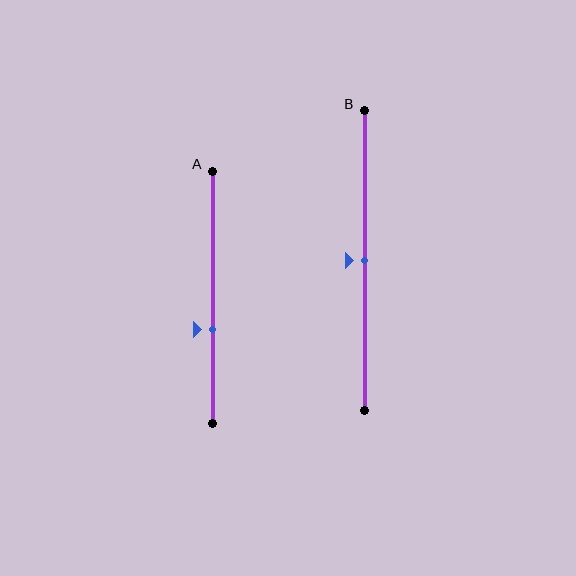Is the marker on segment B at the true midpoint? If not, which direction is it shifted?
Yes, the marker on segment B is at the true midpoint.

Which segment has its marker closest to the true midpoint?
Segment B has its marker closest to the true midpoint.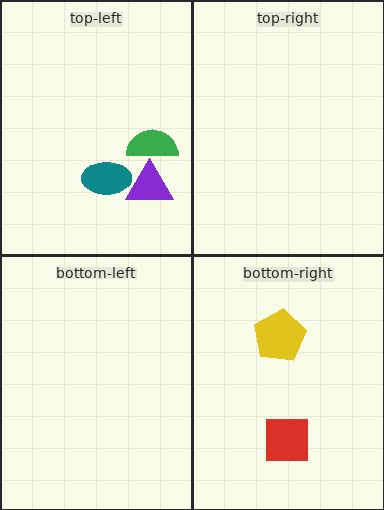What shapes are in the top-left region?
The teal ellipse, the purple triangle, the green semicircle.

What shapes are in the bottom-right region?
The yellow pentagon, the red square.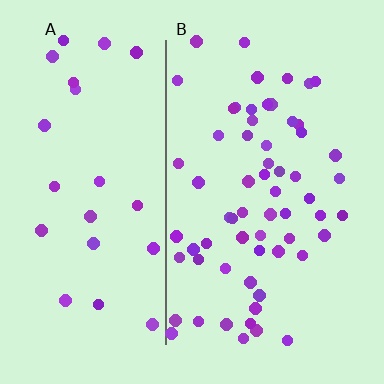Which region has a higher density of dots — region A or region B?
B (the right).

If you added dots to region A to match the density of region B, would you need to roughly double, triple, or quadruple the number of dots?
Approximately triple.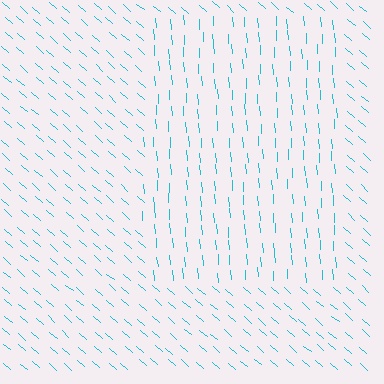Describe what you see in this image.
The image is filled with small cyan line segments. A rectangle region in the image has lines oriented differently from the surrounding lines, creating a visible texture boundary.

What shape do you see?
I see a rectangle.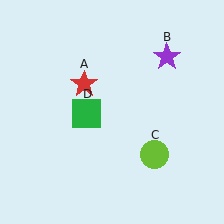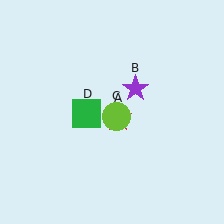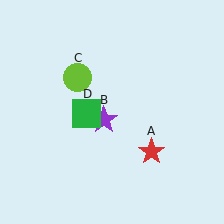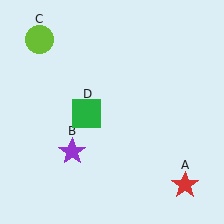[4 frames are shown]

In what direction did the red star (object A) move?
The red star (object A) moved down and to the right.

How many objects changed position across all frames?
3 objects changed position: red star (object A), purple star (object B), lime circle (object C).